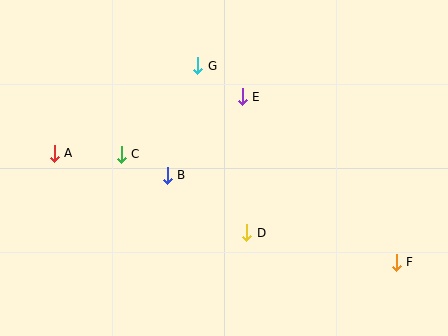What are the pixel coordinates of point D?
Point D is at (247, 233).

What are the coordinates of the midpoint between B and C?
The midpoint between B and C is at (144, 165).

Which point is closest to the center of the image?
Point B at (167, 175) is closest to the center.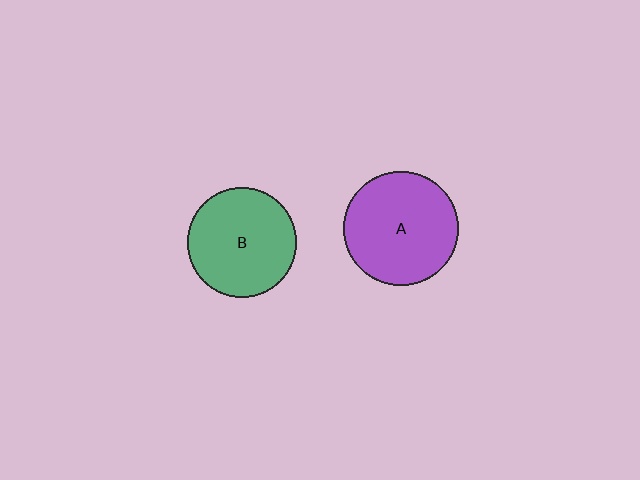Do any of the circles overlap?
No, none of the circles overlap.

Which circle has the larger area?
Circle A (purple).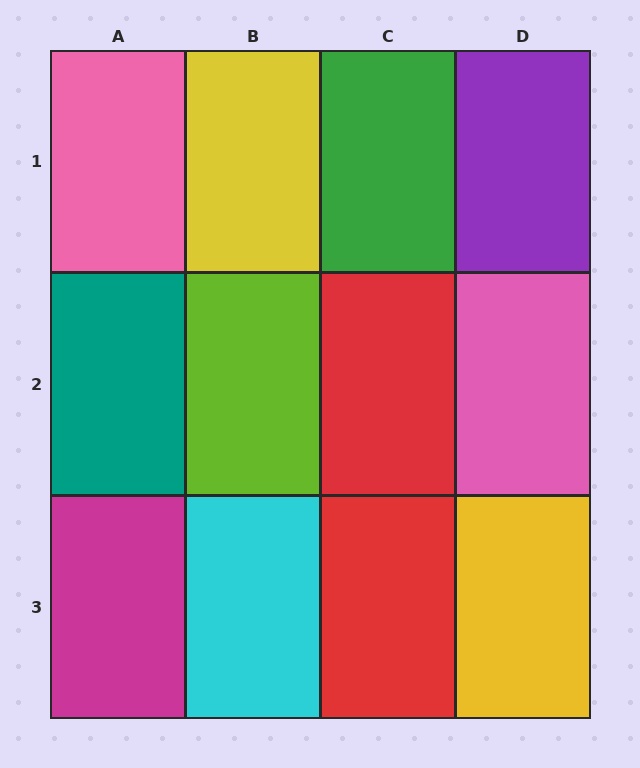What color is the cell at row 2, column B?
Lime.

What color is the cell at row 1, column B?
Yellow.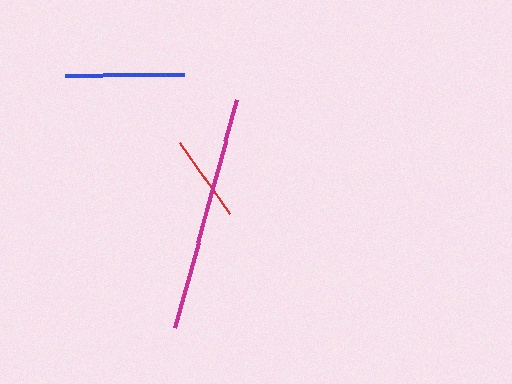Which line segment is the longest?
The magenta line is the longest at approximately 236 pixels.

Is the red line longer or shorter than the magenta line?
The magenta line is longer than the red line.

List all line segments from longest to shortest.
From longest to shortest: magenta, blue, red.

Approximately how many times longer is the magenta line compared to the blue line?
The magenta line is approximately 2.0 times the length of the blue line.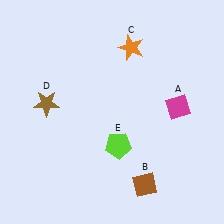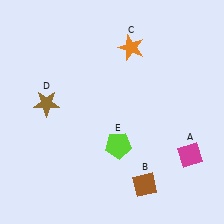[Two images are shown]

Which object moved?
The magenta diamond (A) moved down.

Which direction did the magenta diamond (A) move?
The magenta diamond (A) moved down.